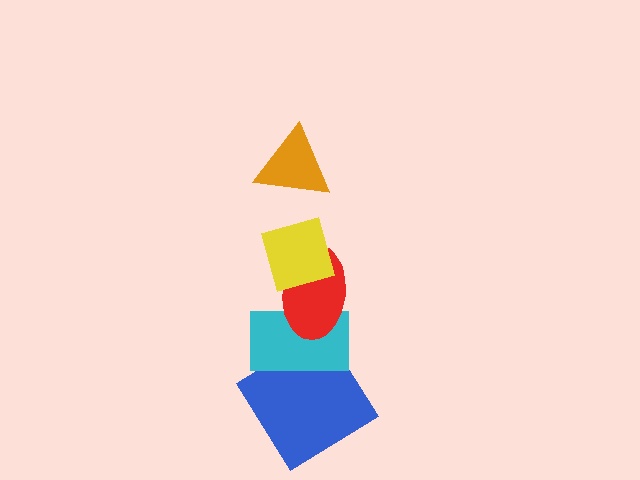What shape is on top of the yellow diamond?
The orange triangle is on top of the yellow diamond.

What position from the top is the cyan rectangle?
The cyan rectangle is 4th from the top.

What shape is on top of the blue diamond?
The cyan rectangle is on top of the blue diamond.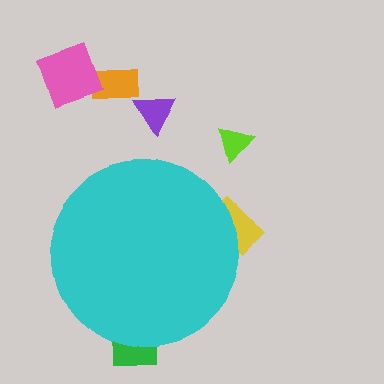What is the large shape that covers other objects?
A cyan circle.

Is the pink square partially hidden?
No, the pink square is fully visible.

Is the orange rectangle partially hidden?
No, the orange rectangle is fully visible.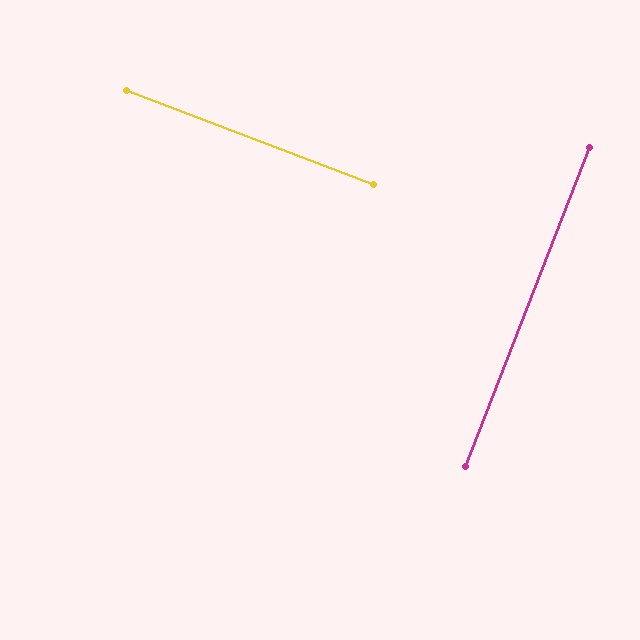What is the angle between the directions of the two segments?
Approximately 89 degrees.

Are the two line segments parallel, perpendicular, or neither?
Perpendicular — they meet at approximately 89°.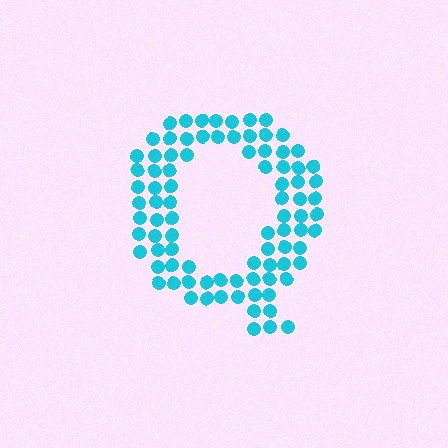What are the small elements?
The small elements are circles.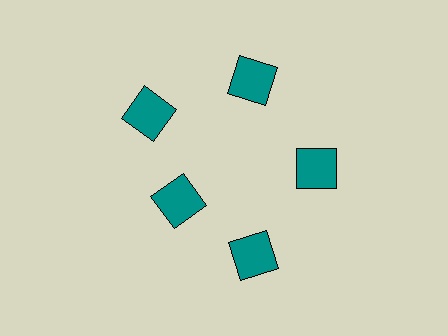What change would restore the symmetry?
The symmetry would be restored by moving it outward, back onto the ring so that all 5 squares sit at equal angles and equal distance from the center.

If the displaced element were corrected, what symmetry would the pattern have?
It would have 5-fold rotational symmetry — the pattern would map onto itself every 72 degrees.